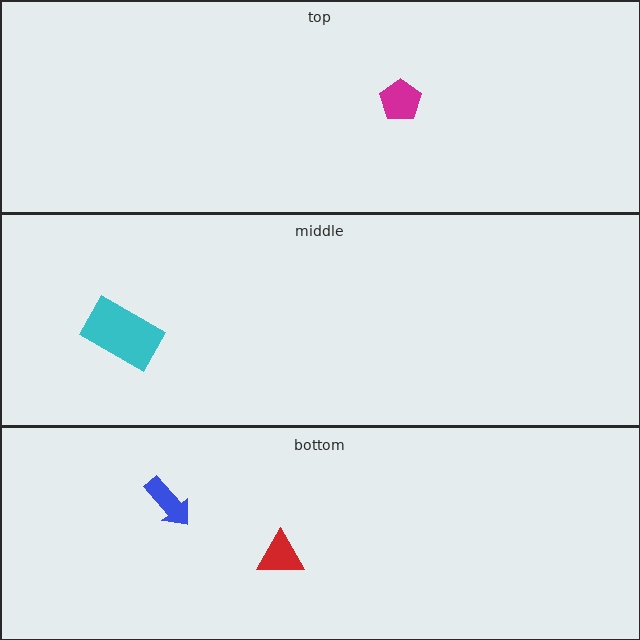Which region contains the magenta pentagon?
The top region.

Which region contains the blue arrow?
The bottom region.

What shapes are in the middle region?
The cyan rectangle.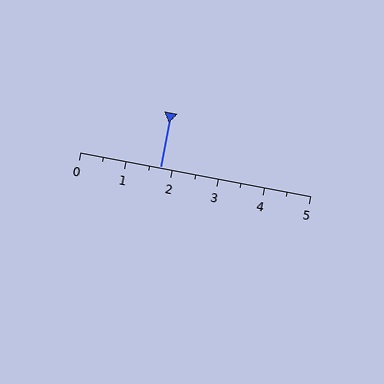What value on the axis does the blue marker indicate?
The marker indicates approximately 1.8.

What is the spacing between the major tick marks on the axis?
The major ticks are spaced 1 apart.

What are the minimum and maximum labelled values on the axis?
The axis runs from 0 to 5.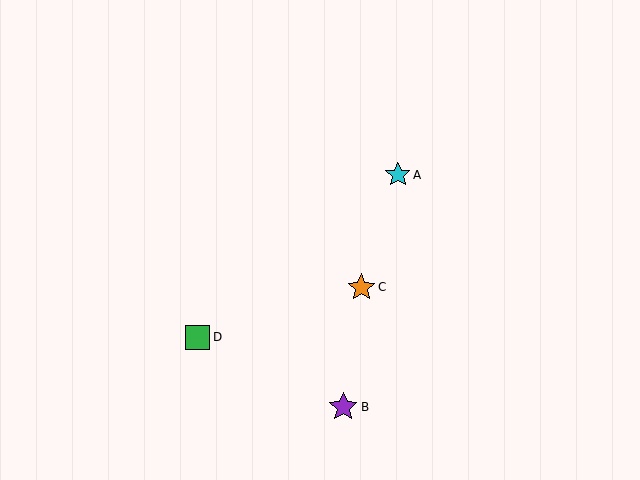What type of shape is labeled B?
Shape B is a purple star.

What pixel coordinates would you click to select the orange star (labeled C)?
Click at (361, 287) to select the orange star C.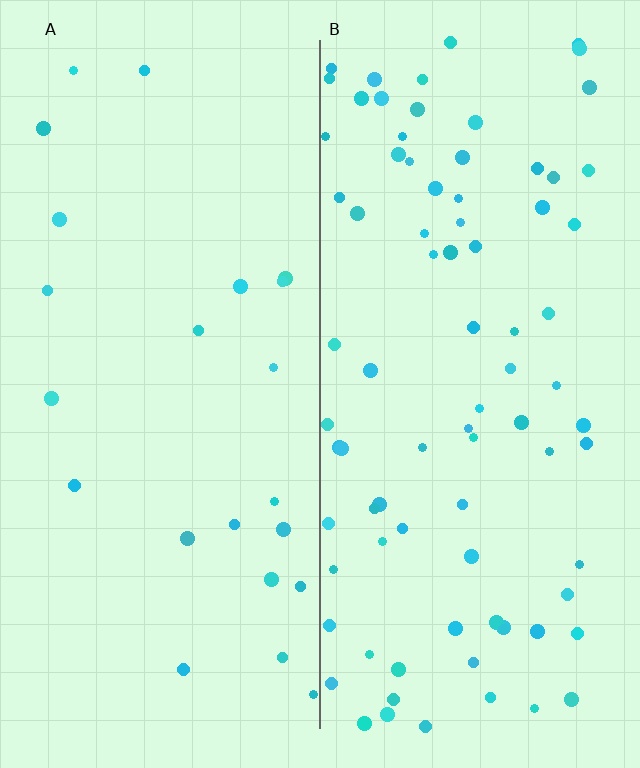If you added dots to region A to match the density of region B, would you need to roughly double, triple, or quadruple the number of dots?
Approximately quadruple.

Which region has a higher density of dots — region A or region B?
B (the right).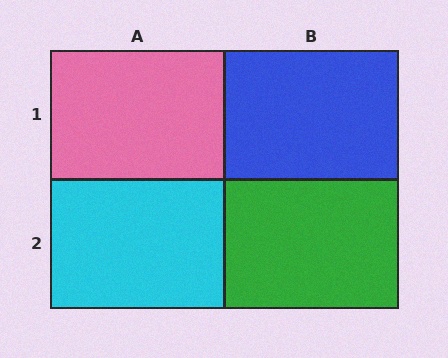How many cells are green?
1 cell is green.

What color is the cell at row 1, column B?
Blue.